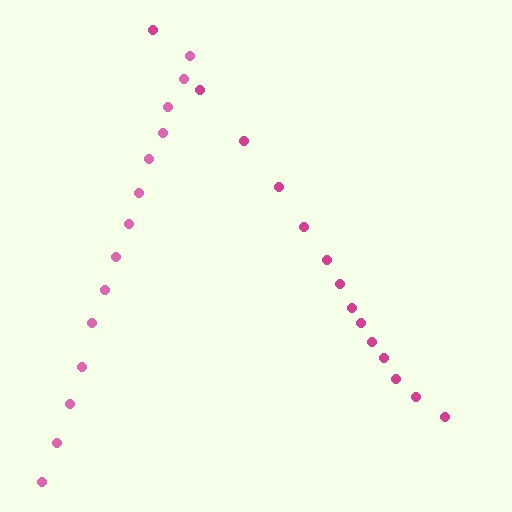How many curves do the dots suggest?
There are 2 distinct paths.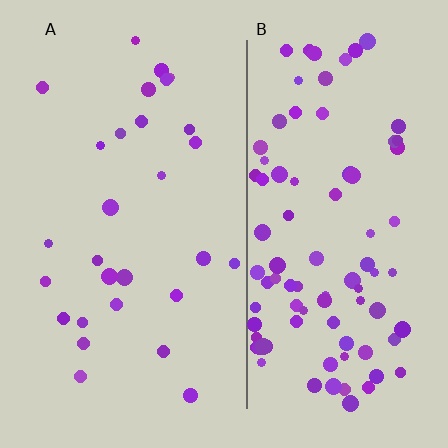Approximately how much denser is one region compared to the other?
Approximately 3.2× — region B over region A.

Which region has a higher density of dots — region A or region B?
B (the right).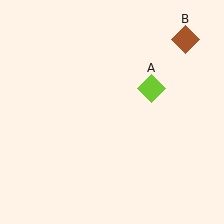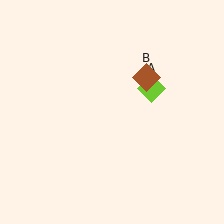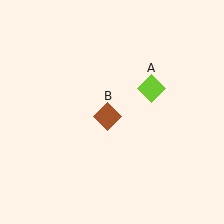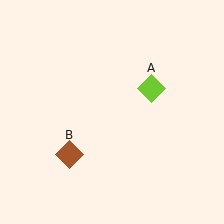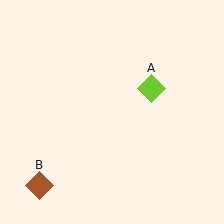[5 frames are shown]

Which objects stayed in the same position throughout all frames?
Lime diamond (object A) remained stationary.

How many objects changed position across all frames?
1 object changed position: brown diamond (object B).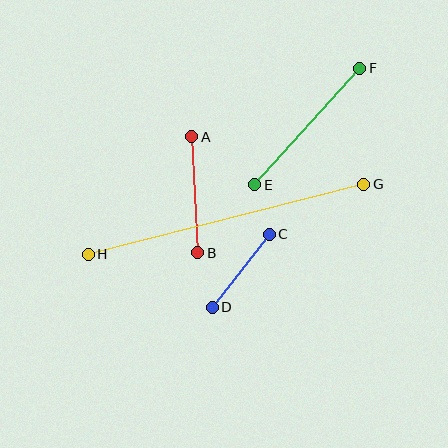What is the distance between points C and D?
The distance is approximately 93 pixels.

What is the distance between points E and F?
The distance is approximately 157 pixels.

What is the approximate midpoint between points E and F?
The midpoint is at approximately (307, 127) pixels.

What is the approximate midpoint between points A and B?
The midpoint is at approximately (195, 195) pixels.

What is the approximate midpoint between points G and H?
The midpoint is at approximately (226, 219) pixels.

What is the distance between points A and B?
The distance is approximately 116 pixels.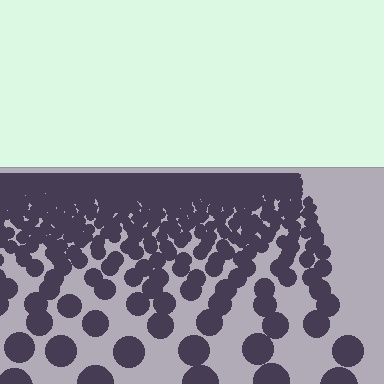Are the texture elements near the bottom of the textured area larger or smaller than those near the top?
Larger. Near the bottom, elements are closer to the viewer and appear at a bigger on-screen size.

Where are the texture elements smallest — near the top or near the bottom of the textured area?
Near the top.